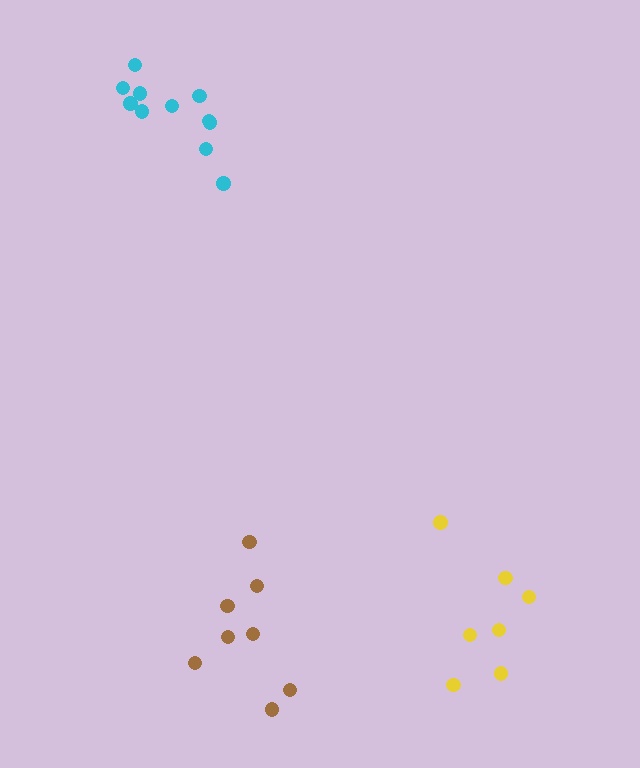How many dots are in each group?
Group 1: 7 dots, Group 2: 11 dots, Group 3: 8 dots (26 total).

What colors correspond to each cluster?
The clusters are colored: yellow, cyan, brown.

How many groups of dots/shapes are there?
There are 3 groups.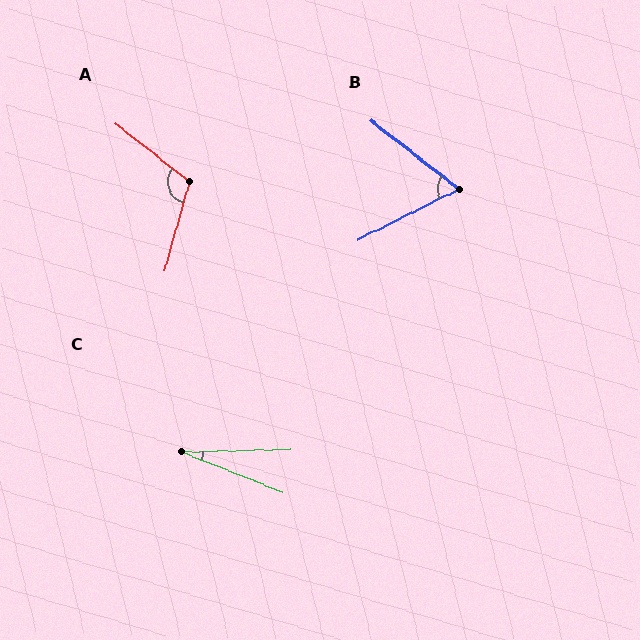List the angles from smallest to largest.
C (23°), B (65°), A (112°).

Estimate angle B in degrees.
Approximately 65 degrees.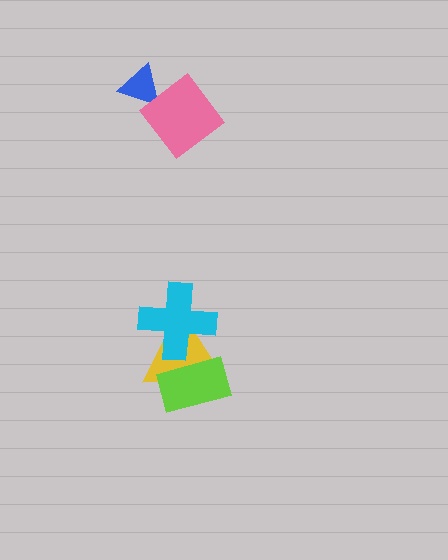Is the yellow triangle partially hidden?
Yes, it is partially covered by another shape.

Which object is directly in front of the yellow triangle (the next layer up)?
The lime rectangle is directly in front of the yellow triangle.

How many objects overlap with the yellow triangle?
2 objects overlap with the yellow triangle.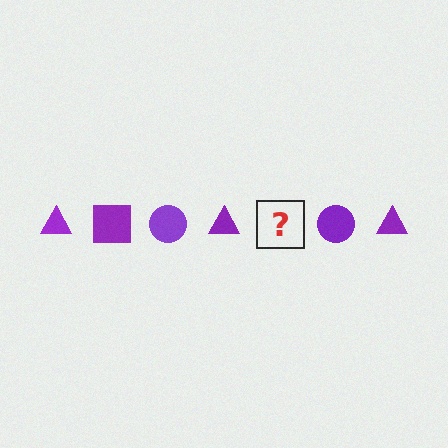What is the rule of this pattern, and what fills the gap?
The rule is that the pattern cycles through triangle, square, circle shapes in purple. The gap should be filled with a purple square.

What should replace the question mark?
The question mark should be replaced with a purple square.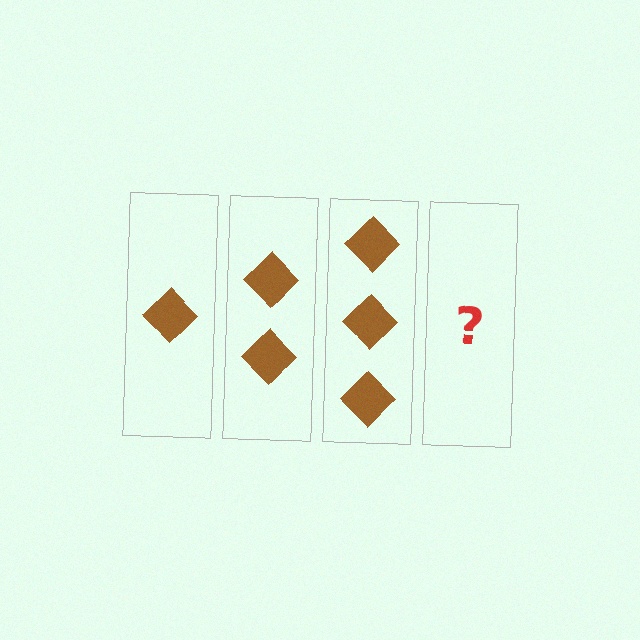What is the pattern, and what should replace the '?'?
The pattern is that each step adds one more diamond. The '?' should be 4 diamonds.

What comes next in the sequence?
The next element should be 4 diamonds.